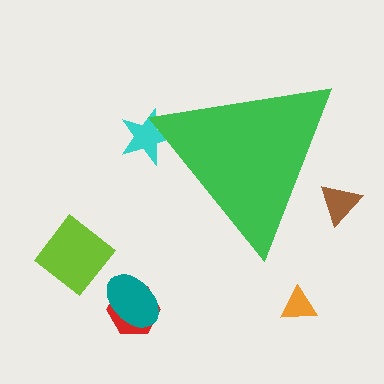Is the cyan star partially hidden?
Yes, the cyan star is partially hidden behind the green triangle.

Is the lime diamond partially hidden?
No, the lime diamond is fully visible.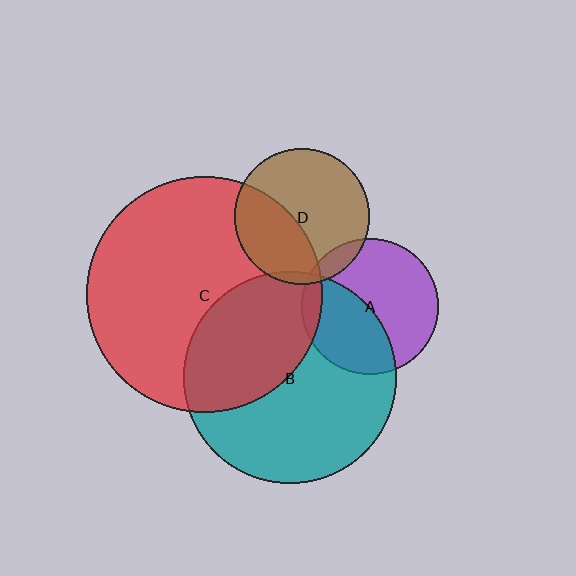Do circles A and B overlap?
Yes.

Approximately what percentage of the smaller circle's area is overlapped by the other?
Approximately 40%.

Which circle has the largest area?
Circle C (red).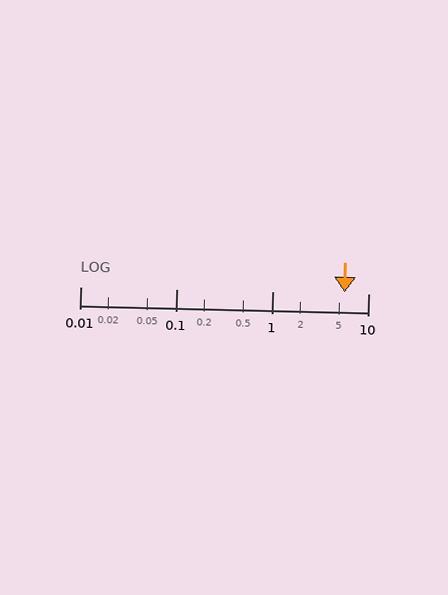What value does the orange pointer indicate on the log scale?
The pointer indicates approximately 5.7.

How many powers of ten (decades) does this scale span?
The scale spans 3 decades, from 0.01 to 10.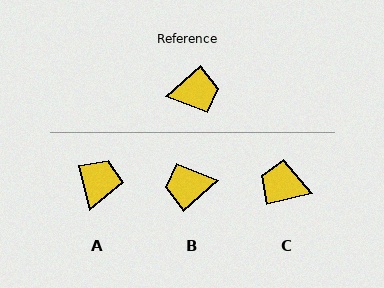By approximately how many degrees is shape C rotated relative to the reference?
Approximately 152 degrees counter-clockwise.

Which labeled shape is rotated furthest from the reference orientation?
B, about 180 degrees away.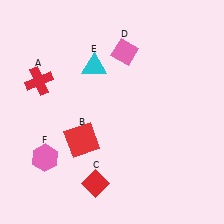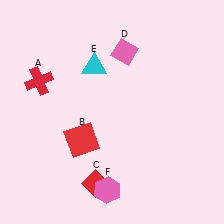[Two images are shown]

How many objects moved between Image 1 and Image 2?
1 object moved between the two images.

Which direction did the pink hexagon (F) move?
The pink hexagon (F) moved right.